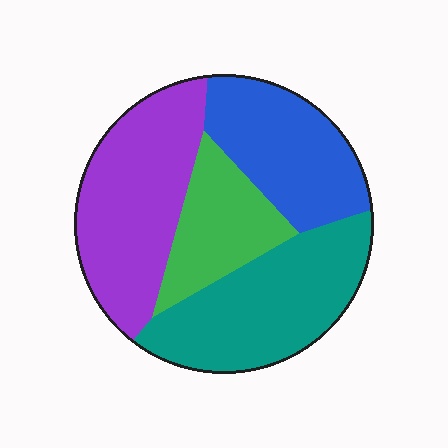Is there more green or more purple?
Purple.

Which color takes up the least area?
Green, at roughly 15%.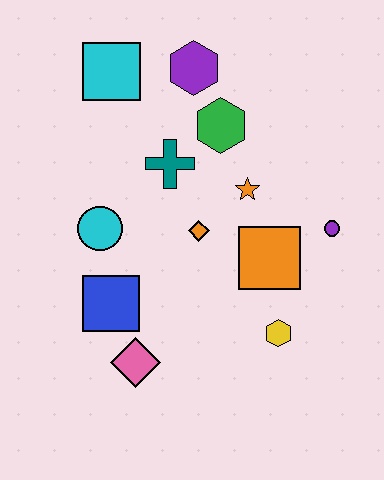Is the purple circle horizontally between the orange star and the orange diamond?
No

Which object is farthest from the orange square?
The cyan square is farthest from the orange square.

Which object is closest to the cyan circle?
The blue square is closest to the cyan circle.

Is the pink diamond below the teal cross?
Yes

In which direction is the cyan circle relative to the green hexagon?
The cyan circle is to the left of the green hexagon.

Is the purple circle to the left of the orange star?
No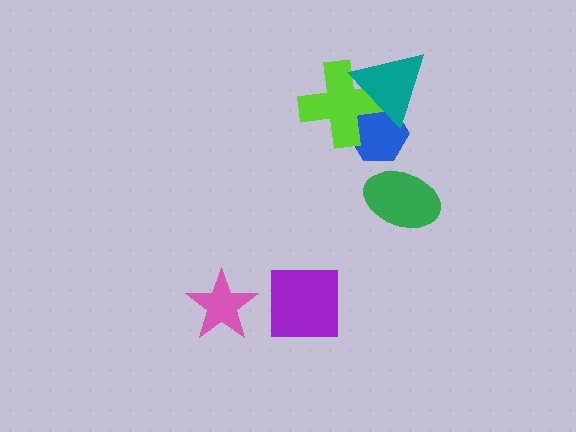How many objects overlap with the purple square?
0 objects overlap with the purple square.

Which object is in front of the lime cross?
The teal triangle is in front of the lime cross.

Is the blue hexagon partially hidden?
Yes, it is partially covered by another shape.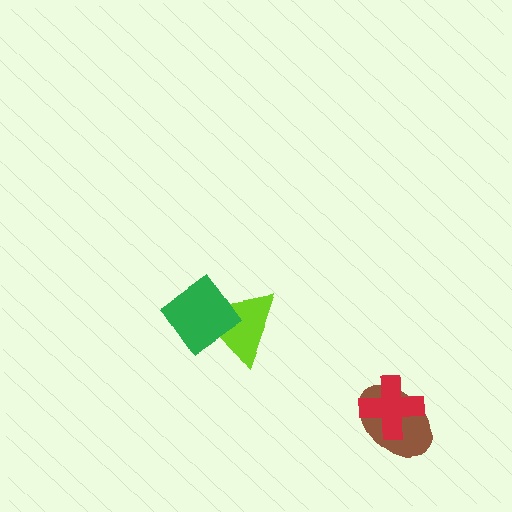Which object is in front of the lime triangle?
The green diamond is in front of the lime triangle.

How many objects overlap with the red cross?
1 object overlaps with the red cross.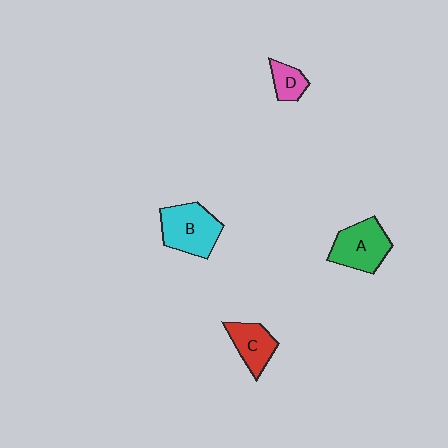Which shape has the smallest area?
Shape D (pink).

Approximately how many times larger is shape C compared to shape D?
Approximately 1.6 times.